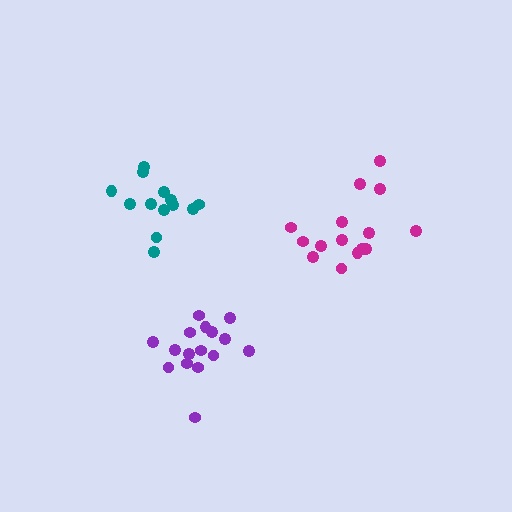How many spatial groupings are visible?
There are 3 spatial groupings.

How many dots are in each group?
Group 1: 15 dots, Group 2: 16 dots, Group 3: 13 dots (44 total).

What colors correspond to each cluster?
The clusters are colored: magenta, purple, teal.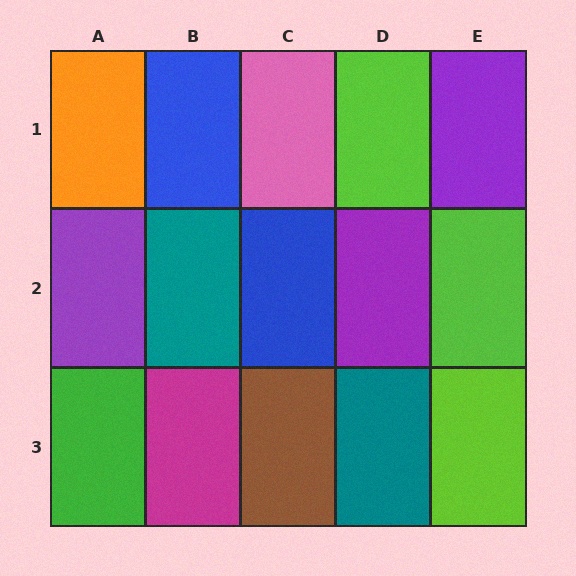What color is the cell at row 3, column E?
Lime.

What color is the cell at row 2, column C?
Blue.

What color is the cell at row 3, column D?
Teal.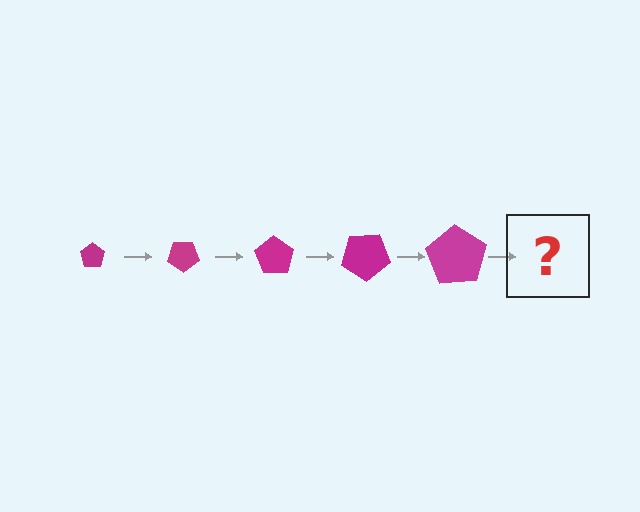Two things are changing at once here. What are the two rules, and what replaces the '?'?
The two rules are that the pentagon grows larger each step and it rotates 35 degrees each step. The '?' should be a pentagon, larger than the previous one and rotated 175 degrees from the start.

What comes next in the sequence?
The next element should be a pentagon, larger than the previous one and rotated 175 degrees from the start.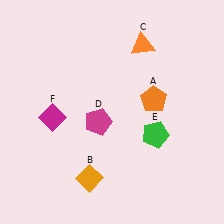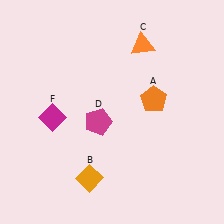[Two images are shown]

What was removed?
The green pentagon (E) was removed in Image 2.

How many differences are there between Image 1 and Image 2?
There is 1 difference between the two images.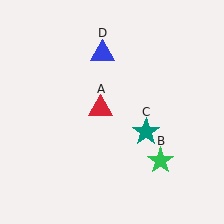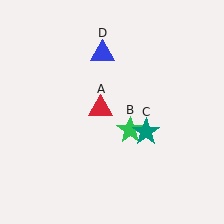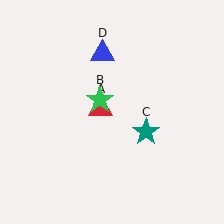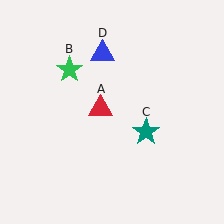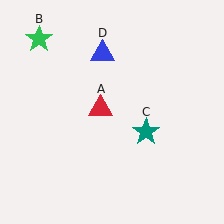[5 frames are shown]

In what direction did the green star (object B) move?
The green star (object B) moved up and to the left.